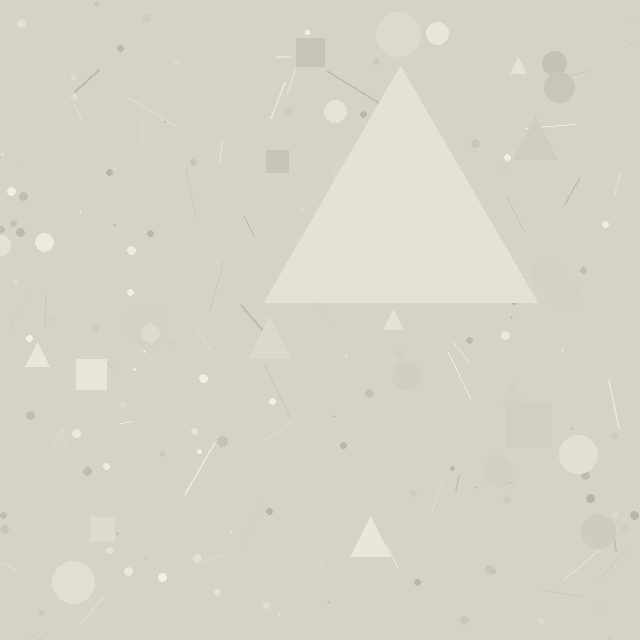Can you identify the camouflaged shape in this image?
The camouflaged shape is a triangle.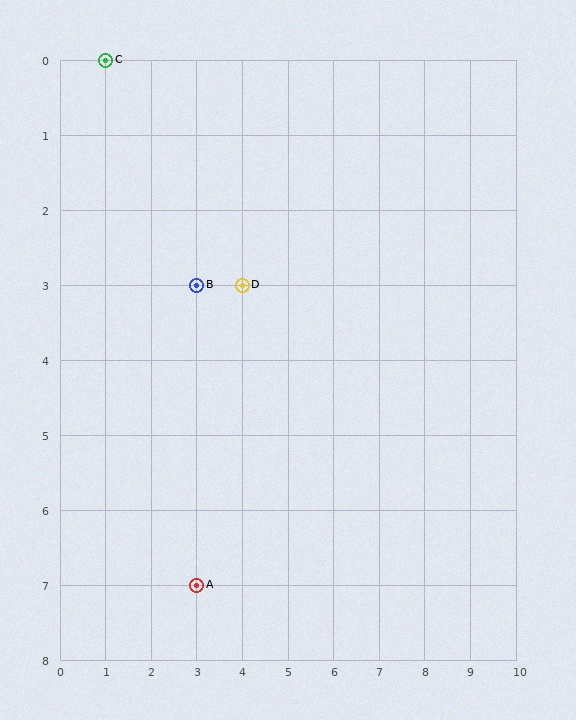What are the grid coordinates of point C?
Point C is at grid coordinates (1, 0).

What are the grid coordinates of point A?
Point A is at grid coordinates (3, 7).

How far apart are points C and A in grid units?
Points C and A are 2 columns and 7 rows apart (about 7.3 grid units diagonally).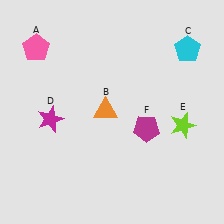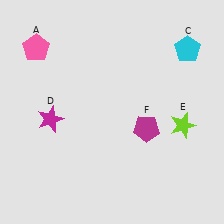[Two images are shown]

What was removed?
The orange triangle (B) was removed in Image 2.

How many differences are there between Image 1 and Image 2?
There is 1 difference between the two images.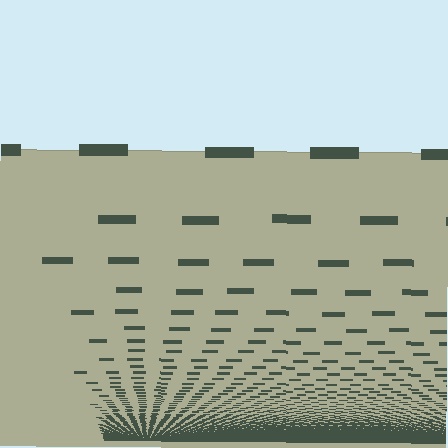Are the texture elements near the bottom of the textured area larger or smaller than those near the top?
Smaller. The gradient is inverted — elements near the bottom are smaller and denser.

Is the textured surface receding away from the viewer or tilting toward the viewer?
The surface appears to tilt toward the viewer. Texture elements get larger and sparser toward the top.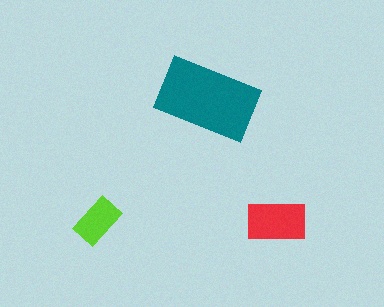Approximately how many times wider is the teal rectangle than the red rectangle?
About 1.5 times wider.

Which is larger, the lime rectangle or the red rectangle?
The red one.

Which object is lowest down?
The red rectangle is bottommost.